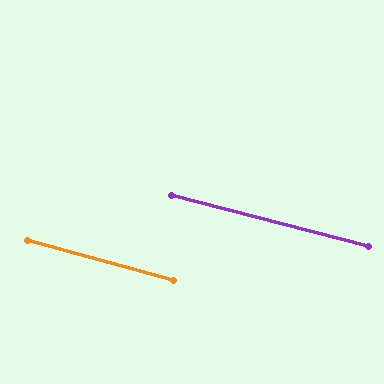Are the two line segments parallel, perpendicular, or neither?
Parallel — their directions differ by only 0.4°.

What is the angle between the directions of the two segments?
Approximately 0 degrees.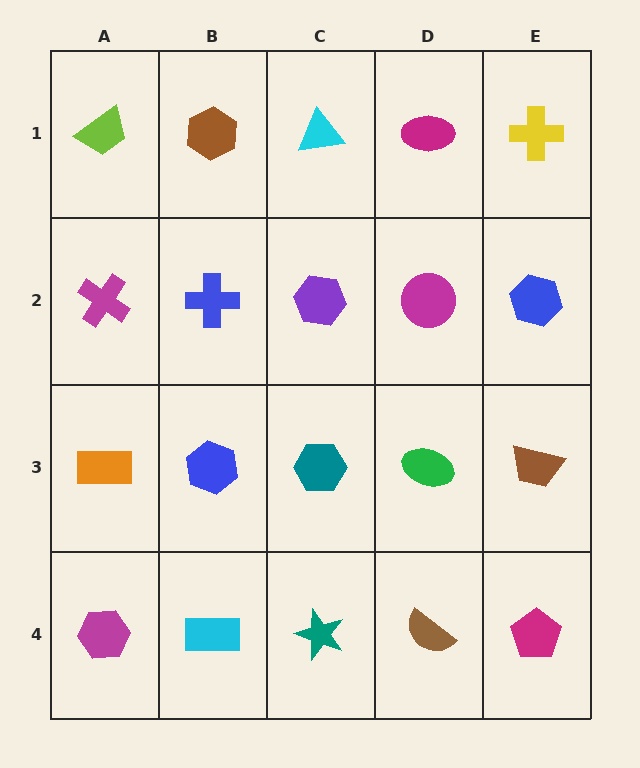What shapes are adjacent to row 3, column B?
A blue cross (row 2, column B), a cyan rectangle (row 4, column B), an orange rectangle (row 3, column A), a teal hexagon (row 3, column C).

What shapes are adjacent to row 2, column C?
A cyan triangle (row 1, column C), a teal hexagon (row 3, column C), a blue cross (row 2, column B), a magenta circle (row 2, column D).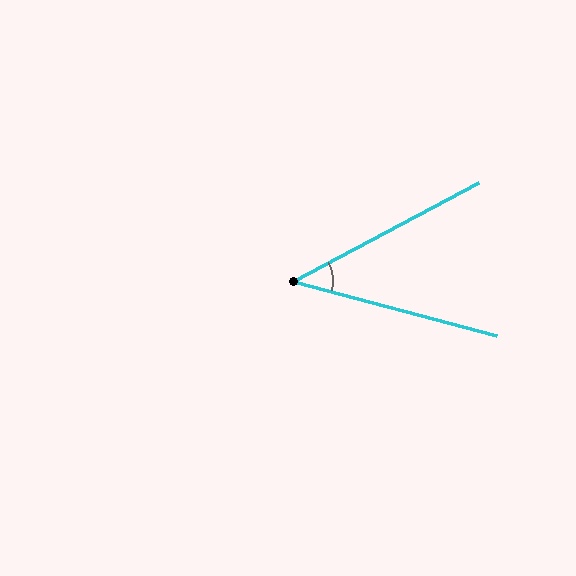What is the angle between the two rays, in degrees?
Approximately 43 degrees.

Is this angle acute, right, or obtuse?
It is acute.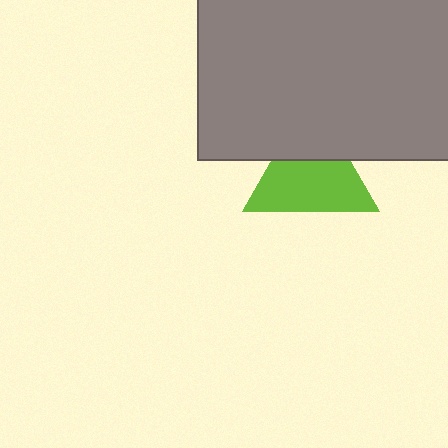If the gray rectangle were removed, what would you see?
You would see the complete lime triangle.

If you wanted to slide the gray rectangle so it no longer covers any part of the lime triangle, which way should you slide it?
Slide it up — that is the most direct way to separate the two shapes.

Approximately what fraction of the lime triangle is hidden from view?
Roughly 34% of the lime triangle is hidden behind the gray rectangle.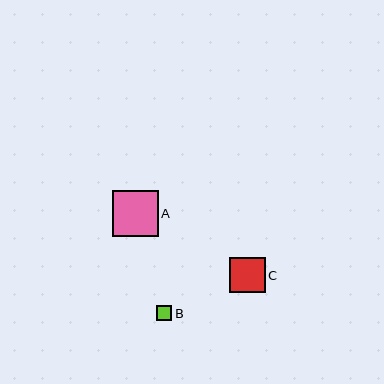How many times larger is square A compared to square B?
Square A is approximately 3.0 times the size of square B.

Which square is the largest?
Square A is the largest with a size of approximately 46 pixels.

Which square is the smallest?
Square B is the smallest with a size of approximately 15 pixels.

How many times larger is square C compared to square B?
Square C is approximately 2.3 times the size of square B.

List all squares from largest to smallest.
From largest to smallest: A, C, B.